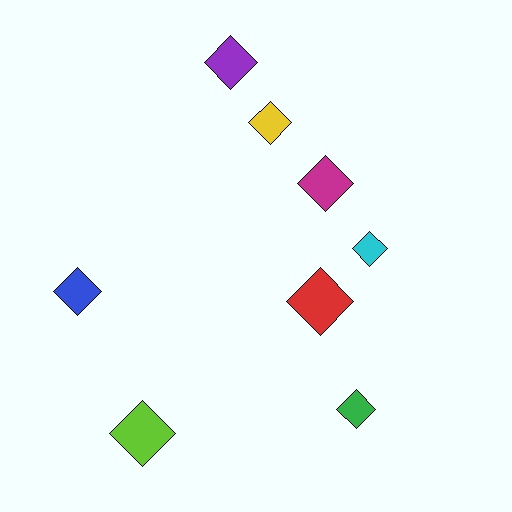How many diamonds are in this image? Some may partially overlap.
There are 8 diamonds.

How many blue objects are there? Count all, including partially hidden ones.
There is 1 blue object.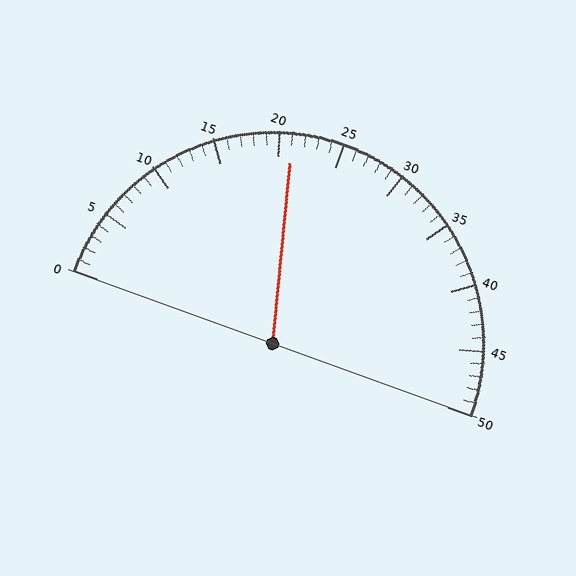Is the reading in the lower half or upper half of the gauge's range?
The reading is in the lower half of the range (0 to 50).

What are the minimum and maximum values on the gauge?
The gauge ranges from 0 to 50.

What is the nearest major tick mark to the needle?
The nearest major tick mark is 20.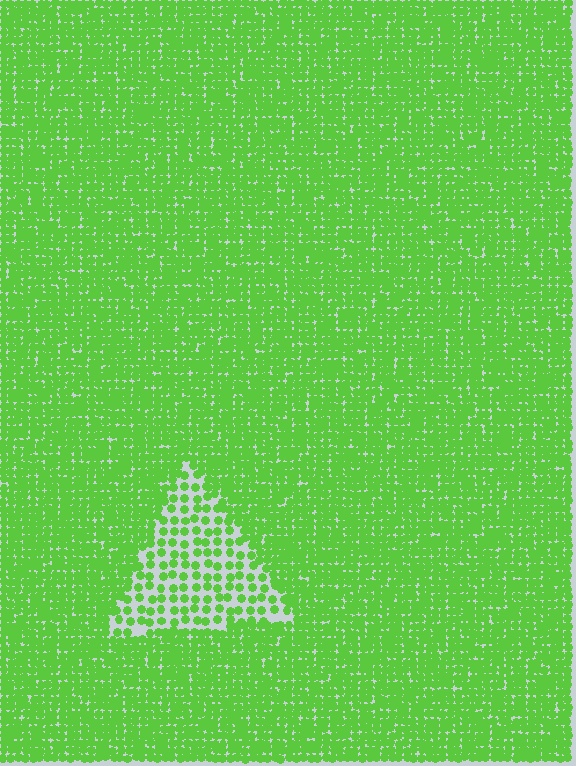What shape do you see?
I see a triangle.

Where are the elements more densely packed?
The elements are more densely packed outside the triangle boundary.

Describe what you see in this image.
The image contains small lime elements arranged at two different densities. A triangle-shaped region is visible where the elements are less densely packed than the surrounding area.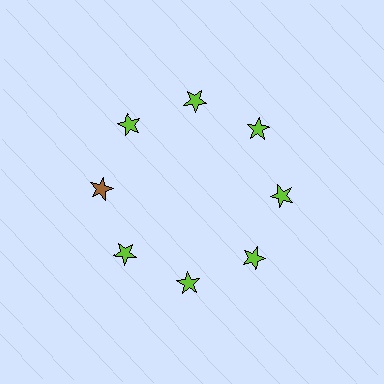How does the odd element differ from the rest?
It has a different color: brown instead of lime.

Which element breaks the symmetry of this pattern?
The brown star at roughly the 9 o'clock position breaks the symmetry. All other shapes are lime stars.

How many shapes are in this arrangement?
There are 8 shapes arranged in a ring pattern.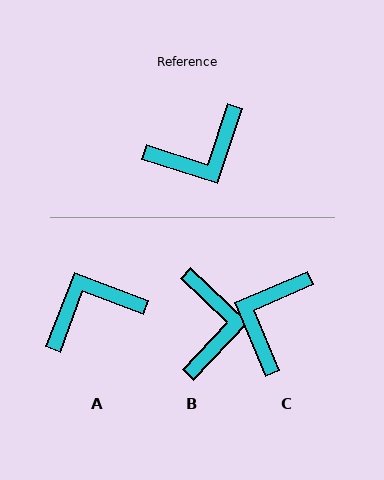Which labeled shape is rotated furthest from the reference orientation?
A, about 177 degrees away.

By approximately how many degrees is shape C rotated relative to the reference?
Approximately 138 degrees clockwise.